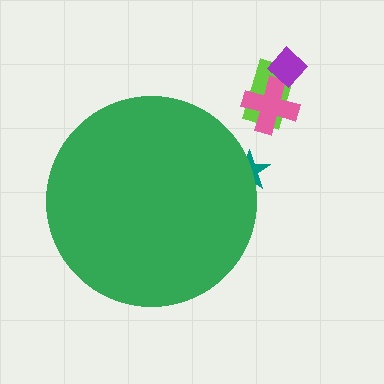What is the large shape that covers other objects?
A green circle.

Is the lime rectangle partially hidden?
No, the lime rectangle is fully visible.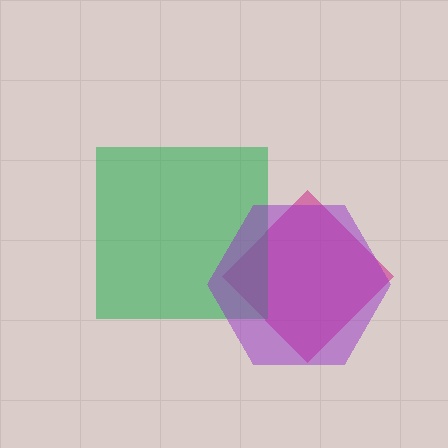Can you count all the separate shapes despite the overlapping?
Yes, there are 3 separate shapes.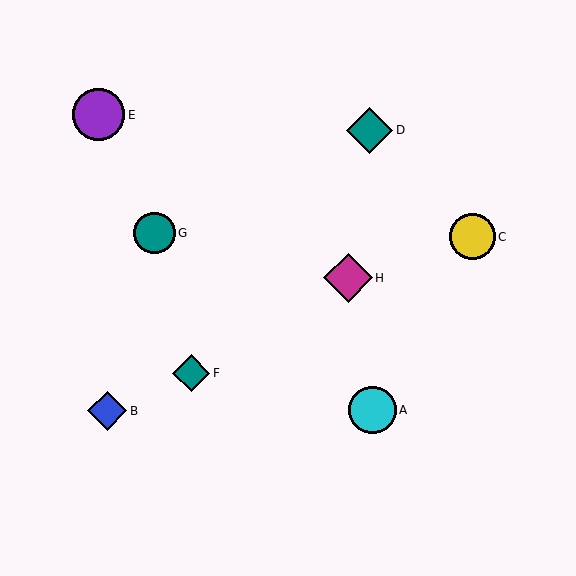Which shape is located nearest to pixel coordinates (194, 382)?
The teal diamond (labeled F) at (191, 373) is nearest to that location.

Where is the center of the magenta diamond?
The center of the magenta diamond is at (348, 278).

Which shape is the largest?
The purple circle (labeled E) is the largest.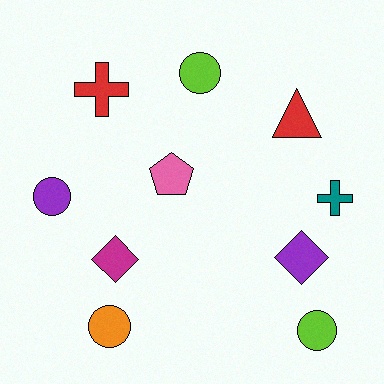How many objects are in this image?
There are 10 objects.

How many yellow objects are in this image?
There are no yellow objects.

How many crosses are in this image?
There are 2 crosses.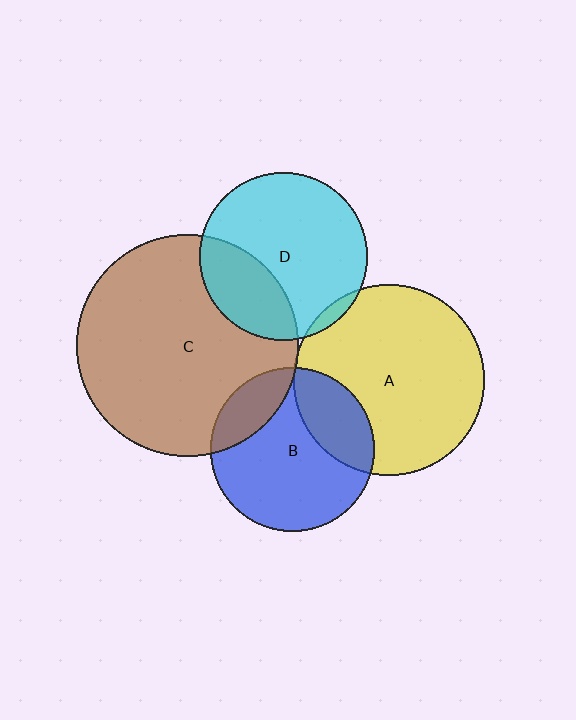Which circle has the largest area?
Circle C (brown).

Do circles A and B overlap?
Yes.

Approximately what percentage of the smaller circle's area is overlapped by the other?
Approximately 25%.